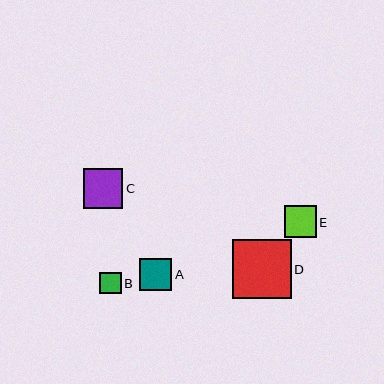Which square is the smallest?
Square B is the smallest with a size of approximately 22 pixels.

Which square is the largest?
Square D is the largest with a size of approximately 59 pixels.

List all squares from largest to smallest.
From largest to smallest: D, C, A, E, B.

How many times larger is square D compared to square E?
Square D is approximately 1.9 times the size of square E.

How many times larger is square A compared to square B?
Square A is approximately 1.5 times the size of square B.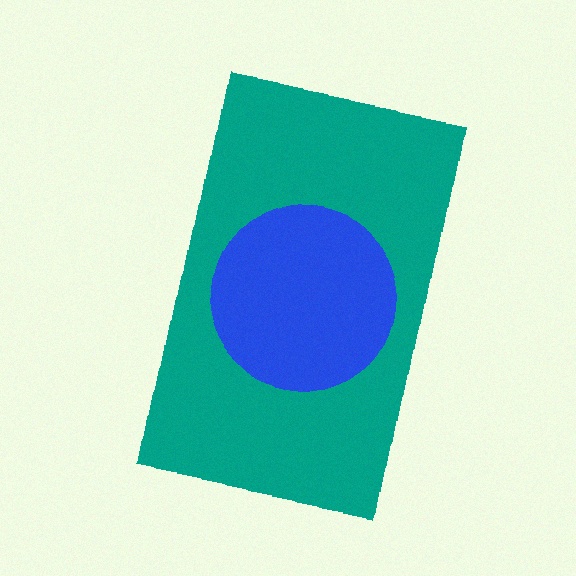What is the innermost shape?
The blue circle.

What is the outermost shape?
The teal rectangle.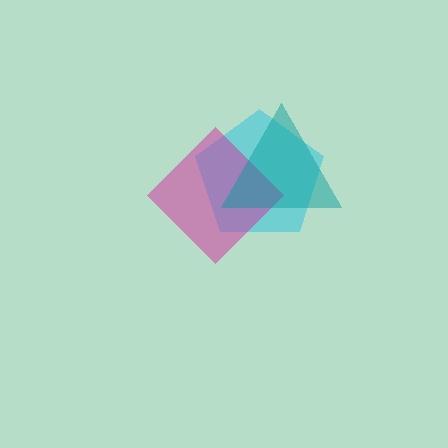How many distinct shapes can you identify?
There are 3 distinct shapes: a cyan pentagon, a magenta diamond, a teal triangle.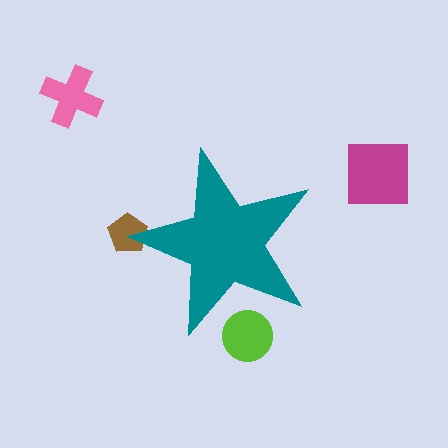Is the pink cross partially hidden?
No, the pink cross is fully visible.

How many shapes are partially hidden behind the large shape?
2 shapes are partially hidden.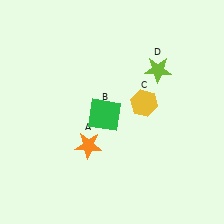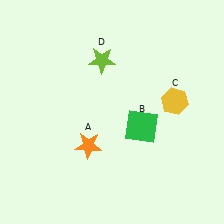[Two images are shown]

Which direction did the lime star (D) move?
The lime star (D) moved left.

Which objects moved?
The objects that moved are: the green square (B), the yellow hexagon (C), the lime star (D).